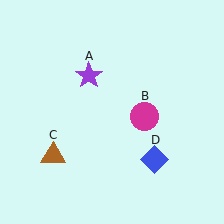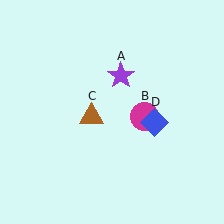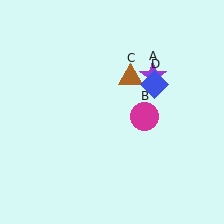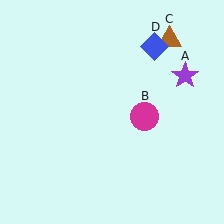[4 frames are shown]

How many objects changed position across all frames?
3 objects changed position: purple star (object A), brown triangle (object C), blue diamond (object D).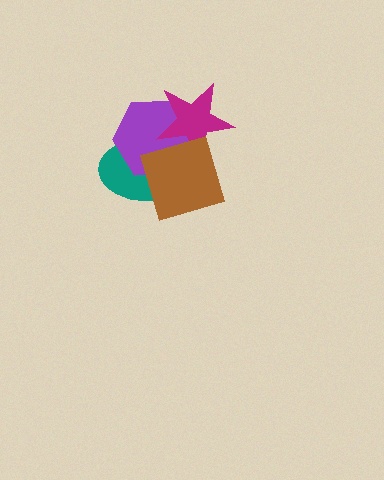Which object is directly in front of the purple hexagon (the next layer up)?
The magenta star is directly in front of the purple hexagon.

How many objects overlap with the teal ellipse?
3 objects overlap with the teal ellipse.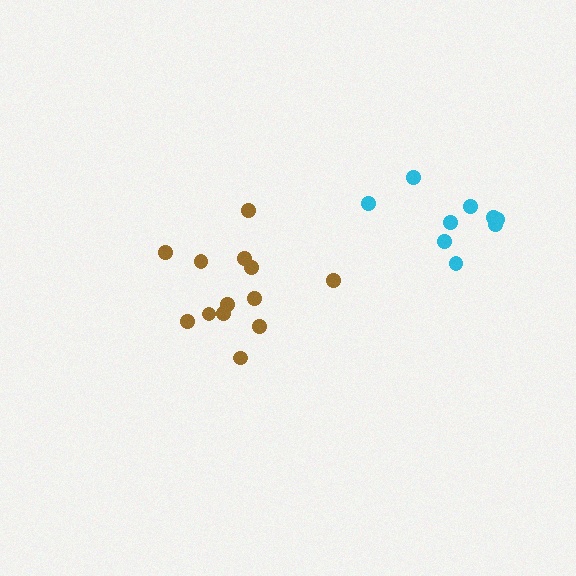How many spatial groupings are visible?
There are 2 spatial groupings.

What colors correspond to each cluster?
The clusters are colored: brown, cyan.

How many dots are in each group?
Group 1: 13 dots, Group 2: 9 dots (22 total).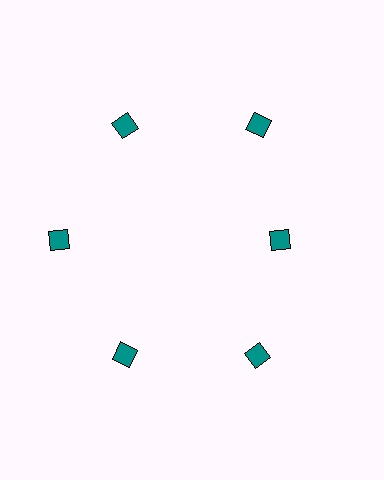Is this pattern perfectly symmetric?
No. The 6 teal diamonds are arranged in a ring, but one element near the 3 o'clock position is pulled inward toward the center, breaking the 6-fold rotational symmetry.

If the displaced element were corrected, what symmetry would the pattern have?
It would have 6-fold rotational symmetry — the pattern would map onto itself every 60 degrees.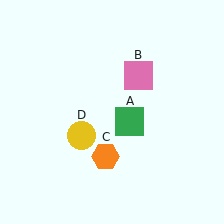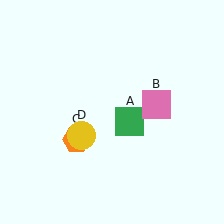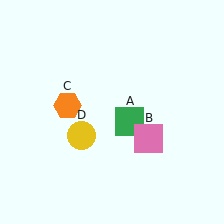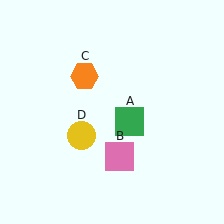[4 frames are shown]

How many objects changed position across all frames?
2 objects changed position: pink square (object B), orange hexagon (object C).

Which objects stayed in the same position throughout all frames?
Green square (object A) and yellow circle (object D) remained stationary.